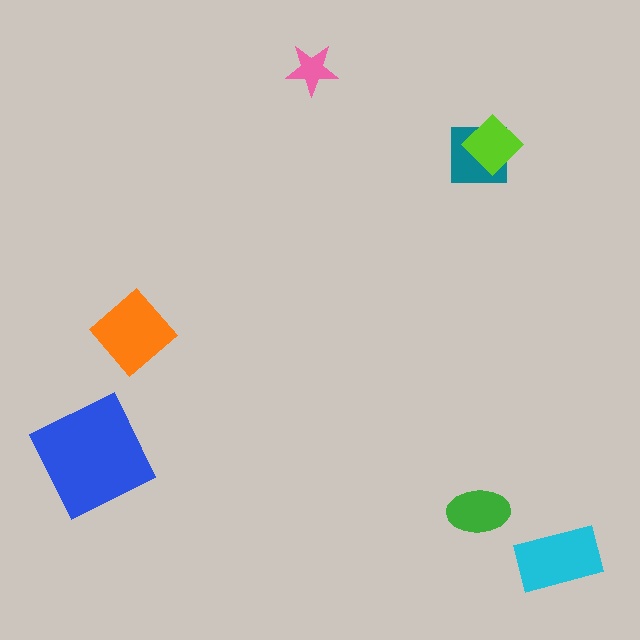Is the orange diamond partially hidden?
No, no other shape covers it.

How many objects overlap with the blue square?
0 objects overlap with the blue square.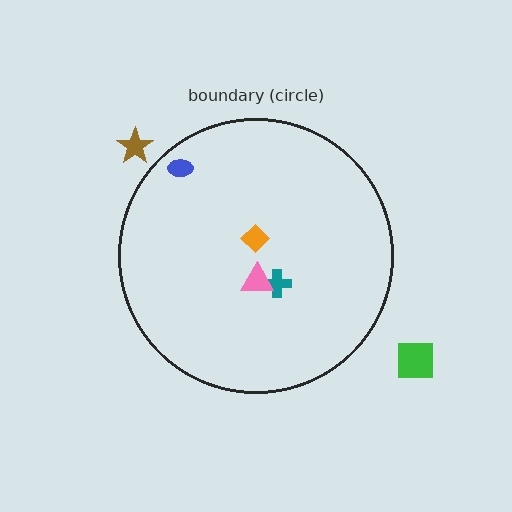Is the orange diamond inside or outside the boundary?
Inside.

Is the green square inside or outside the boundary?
Outside.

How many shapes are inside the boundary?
4 inside, 2 outside.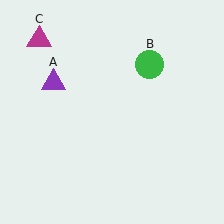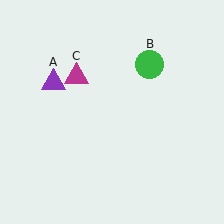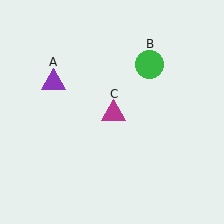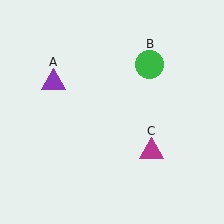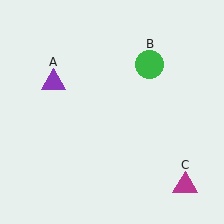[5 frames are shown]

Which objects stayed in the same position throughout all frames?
Purple triangle (object A) and green circle (object B) remained stationary.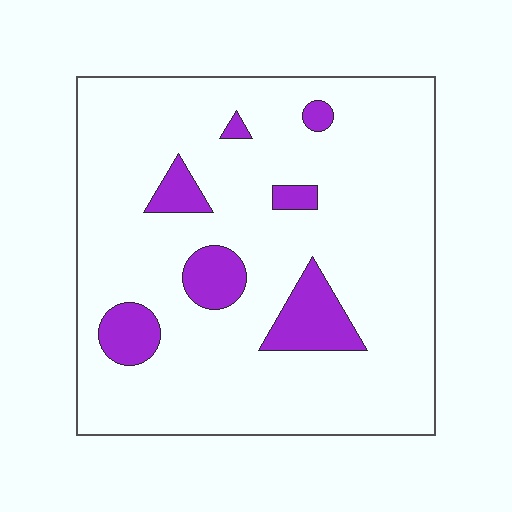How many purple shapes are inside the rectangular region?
7.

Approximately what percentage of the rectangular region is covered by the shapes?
Approximately 15%.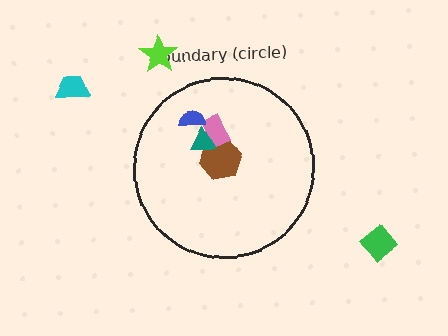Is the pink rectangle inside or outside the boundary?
Inside.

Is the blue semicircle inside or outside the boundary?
Inside.